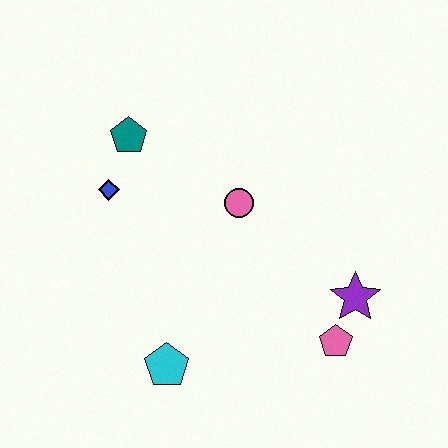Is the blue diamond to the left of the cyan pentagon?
Yes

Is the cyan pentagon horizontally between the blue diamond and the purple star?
Yes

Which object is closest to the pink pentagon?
The purple star is closest to the pink pentagon.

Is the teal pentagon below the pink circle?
No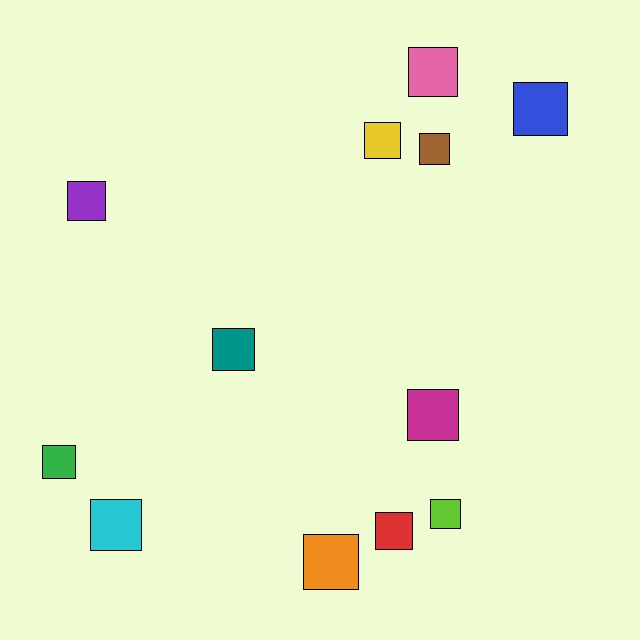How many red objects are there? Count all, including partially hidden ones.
There is 1 red object.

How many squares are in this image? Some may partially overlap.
There are 12 squares.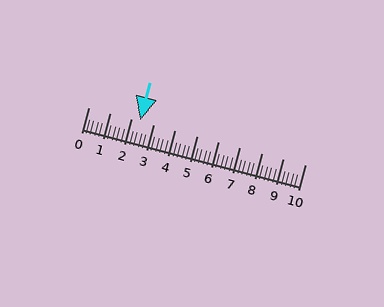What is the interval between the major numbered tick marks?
The major tick marks are spaced 1 units apart.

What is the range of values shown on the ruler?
The ruler shows values from 0 to 10.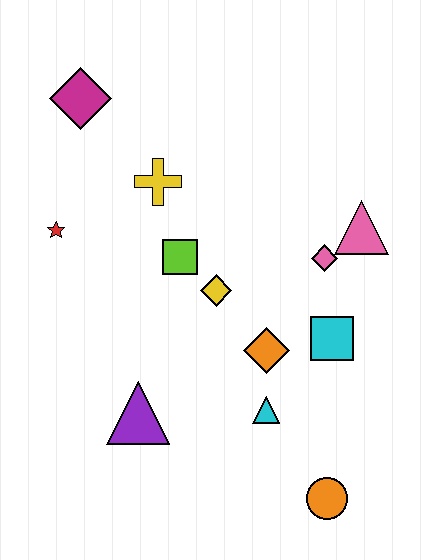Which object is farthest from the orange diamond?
The magenta diamond is farthest from the orange diamond.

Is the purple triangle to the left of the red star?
No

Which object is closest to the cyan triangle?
The orange diamond is closest to the cyan triangle.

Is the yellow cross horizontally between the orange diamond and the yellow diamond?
No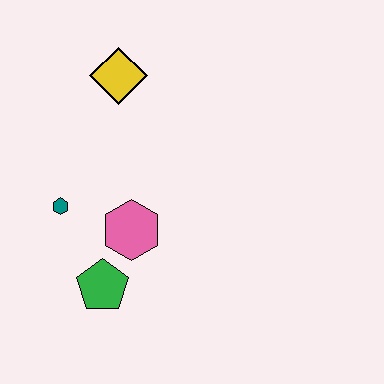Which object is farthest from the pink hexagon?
The yellow diamond is farthest from the pink hexagon.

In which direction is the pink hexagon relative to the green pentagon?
The pink hexagon is above the green pentagon.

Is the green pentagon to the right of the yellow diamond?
No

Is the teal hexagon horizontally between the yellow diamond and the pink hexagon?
No